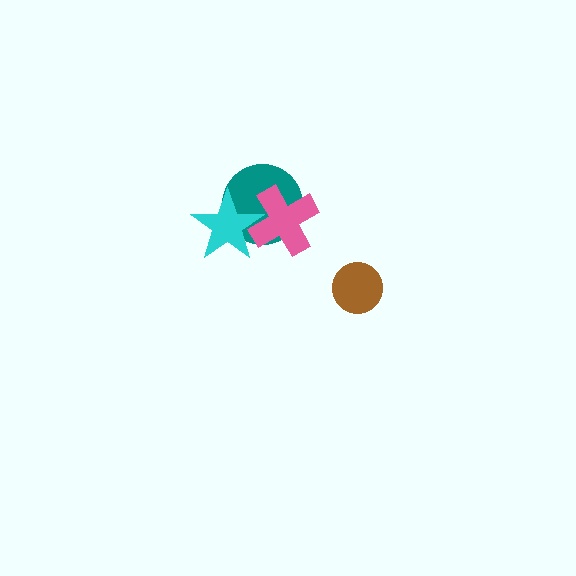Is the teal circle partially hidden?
Yes, it is partially covered by another shape.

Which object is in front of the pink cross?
The cyan star is in front of the pink cross.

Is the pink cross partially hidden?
Yes, it is partially covered by another shape.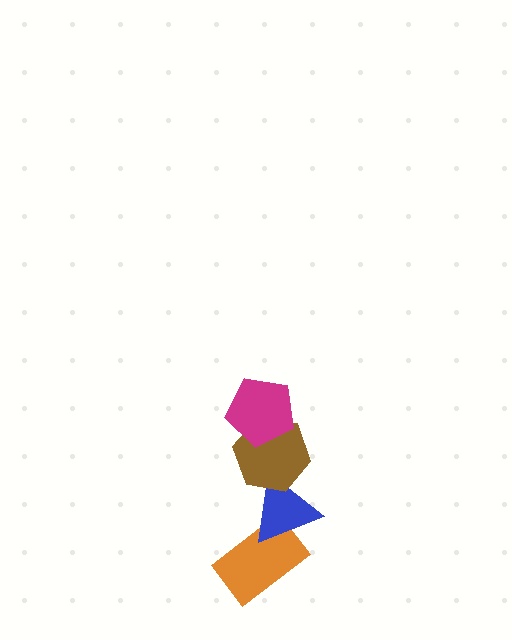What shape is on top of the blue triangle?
The brown hexagon is on top of the blue triangle.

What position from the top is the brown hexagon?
The brown hexagon is 2nd from the top.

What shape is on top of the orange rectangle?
The blue triangle is on top of the orange rectangle.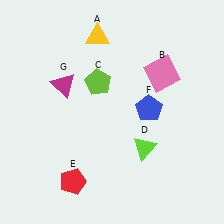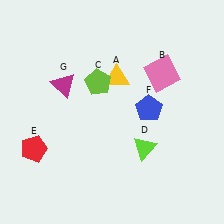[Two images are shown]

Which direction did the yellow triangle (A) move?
The yellow triangle (A) moved down.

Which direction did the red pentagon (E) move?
The red pentagon (E) moved left.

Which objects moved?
The objects that moved are: the yellow triangle (A), the red pentagon (E).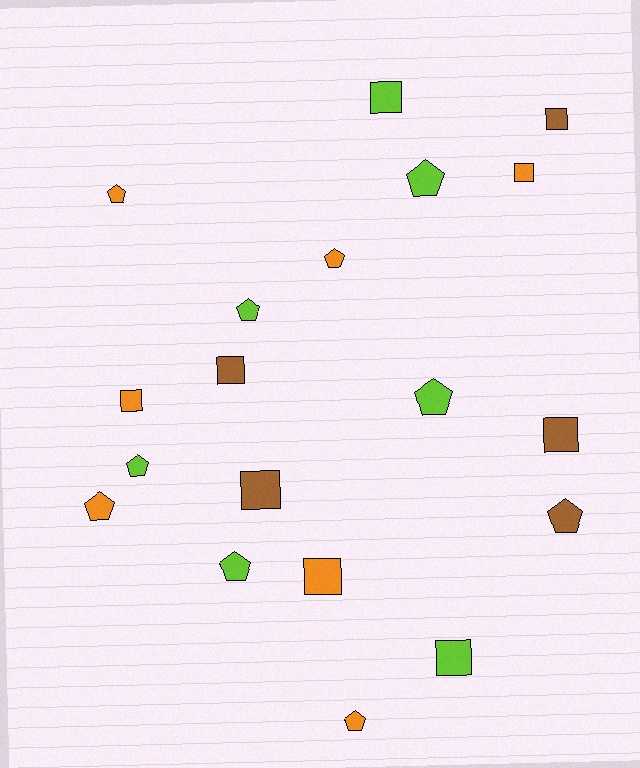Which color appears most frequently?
Orange, with 7 objects.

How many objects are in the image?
There are 19 objects.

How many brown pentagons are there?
There is 1 brown pentagon.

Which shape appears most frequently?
Pentagon, with 10 objects.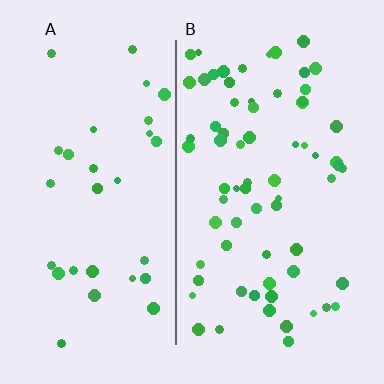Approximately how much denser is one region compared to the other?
Approximately 2.3× — region B over region A.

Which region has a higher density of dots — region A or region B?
B (the right).